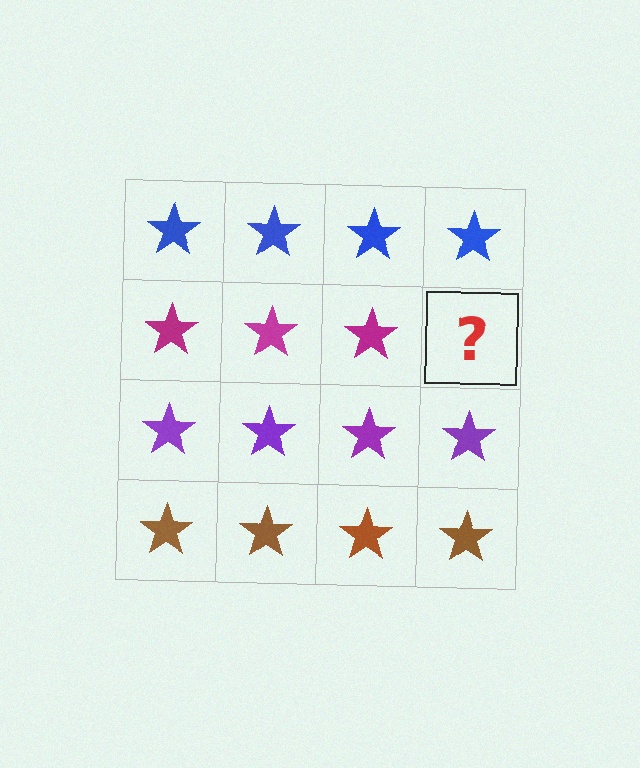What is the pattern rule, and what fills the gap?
The rule is that each row has a consistent color. The gap should be filled with a magenta star.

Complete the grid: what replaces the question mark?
The question mark should be replaced with a magenta star.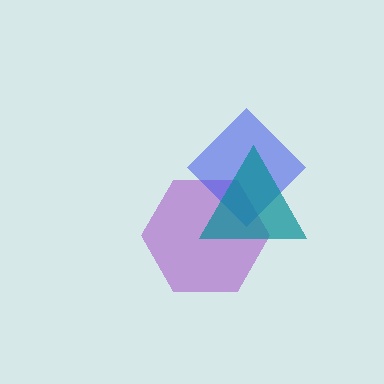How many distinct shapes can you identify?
There are 3 distinct shapes: a purple hexagon, a blue diamond, a teal triangle.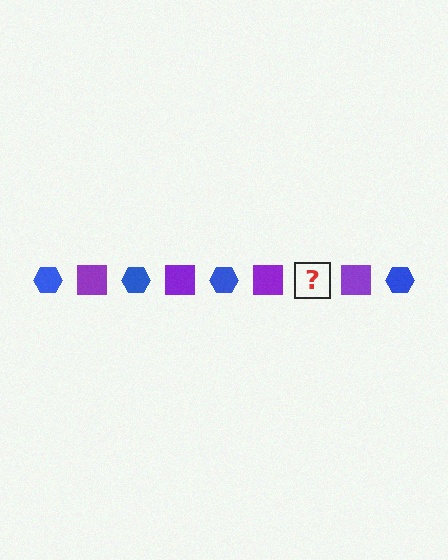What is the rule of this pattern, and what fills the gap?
The rule is that the pattern alternates between blue hexagon and purple square. The gap should be filled with a blue hexagon.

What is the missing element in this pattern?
The missing element is a blue hexagon.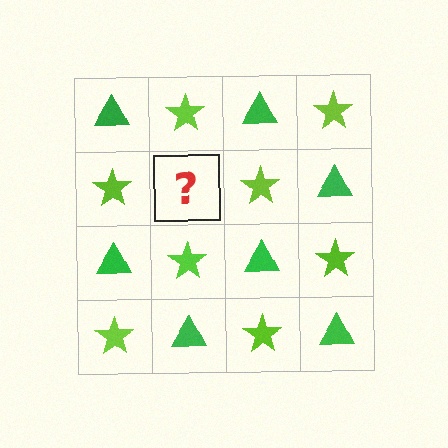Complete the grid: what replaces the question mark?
The question mark should be replaced with a green triangle.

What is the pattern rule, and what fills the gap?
The rule is that it alternates green triangle and lime star in a checkerboard pattern. The gap should be filled with a green triangle.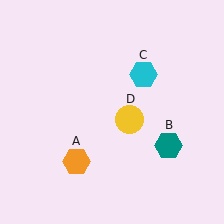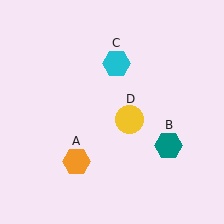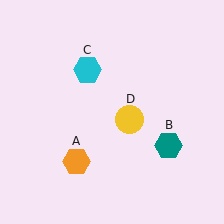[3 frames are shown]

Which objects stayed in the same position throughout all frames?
Orange hexagon (object A) and teal hexagon (object B) and yellow circle (object D) remained stationary.